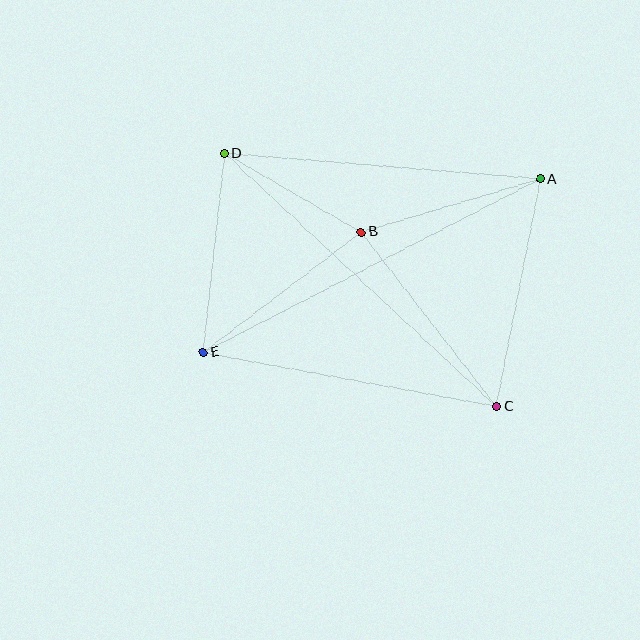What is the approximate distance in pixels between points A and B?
The distance between A and B is approximately 187 pixels.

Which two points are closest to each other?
Points B and D are closest to each other.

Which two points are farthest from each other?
Points A and E are farthest from each other.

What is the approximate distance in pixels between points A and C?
The distance between A and C is approximately 232 pixels.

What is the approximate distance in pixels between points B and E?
The distance between B and E is approximately 199 pixels.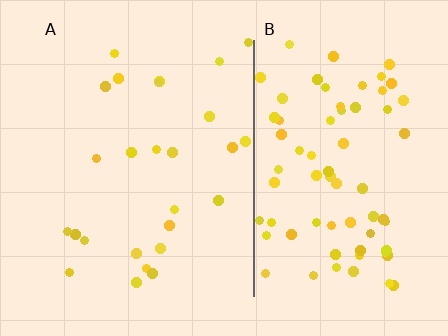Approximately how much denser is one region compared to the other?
Approximately 2.9× — region B over region A.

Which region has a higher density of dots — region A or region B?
B (the right).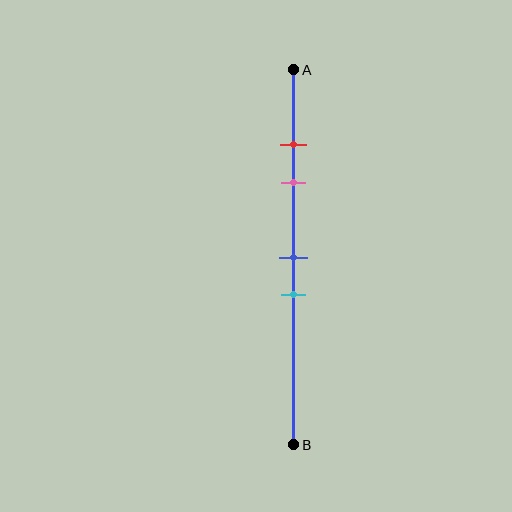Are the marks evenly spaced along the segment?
No, the marks are not evenly spaced.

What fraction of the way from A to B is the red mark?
The red mark is approximately 20% (0.2) of the way from A to B.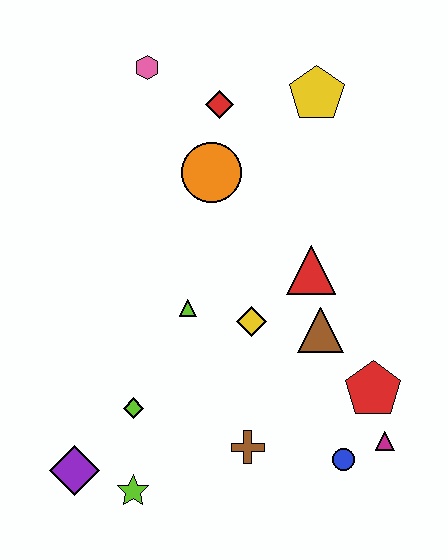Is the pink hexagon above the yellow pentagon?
Yes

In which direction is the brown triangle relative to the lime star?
The brown triangle is to the right of the lime star.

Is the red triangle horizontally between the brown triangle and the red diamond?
Yes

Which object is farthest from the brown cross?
The pink hexagon is farthest from the brown cross.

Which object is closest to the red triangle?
The brown triangle is closest to the red triangle.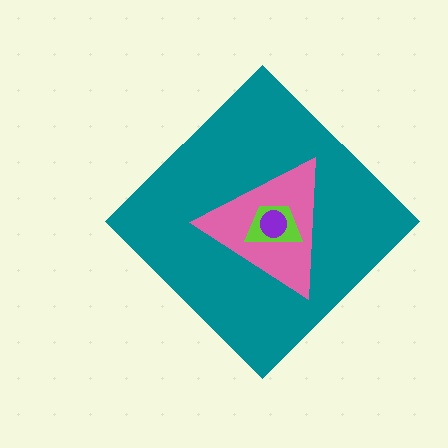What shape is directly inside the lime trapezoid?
The purple circle.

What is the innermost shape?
The purple circle.